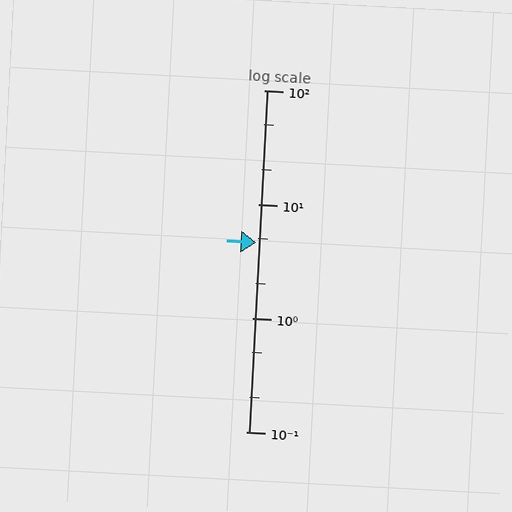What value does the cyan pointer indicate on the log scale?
The pointer indicates approximately 4.6.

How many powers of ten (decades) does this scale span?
The scale spans 3 decades, from 0.1 to 100.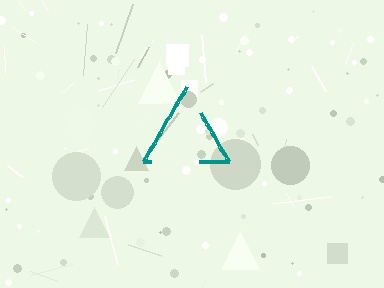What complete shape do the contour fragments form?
The contour fragments form a triangle.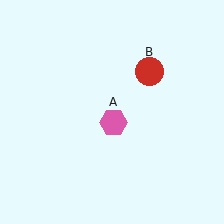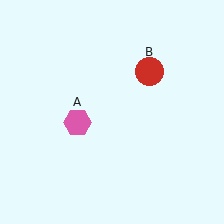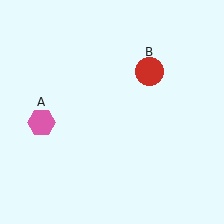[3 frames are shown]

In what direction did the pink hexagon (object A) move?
The pink hexagon (object A) moved left.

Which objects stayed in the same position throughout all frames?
Red circle (object B) remained stationary.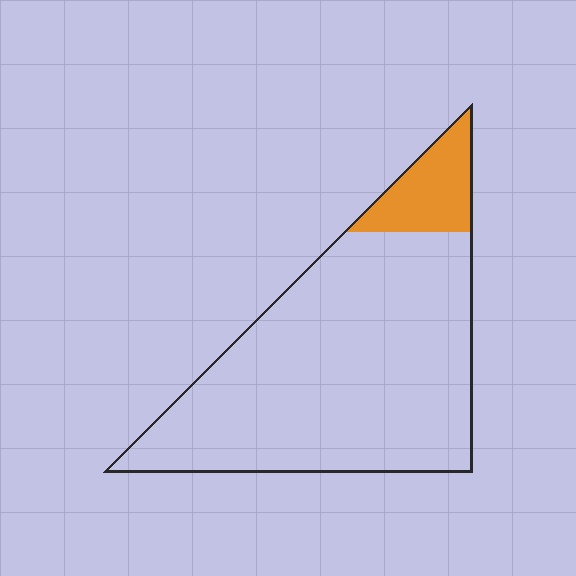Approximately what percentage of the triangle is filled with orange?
Approximately 10%.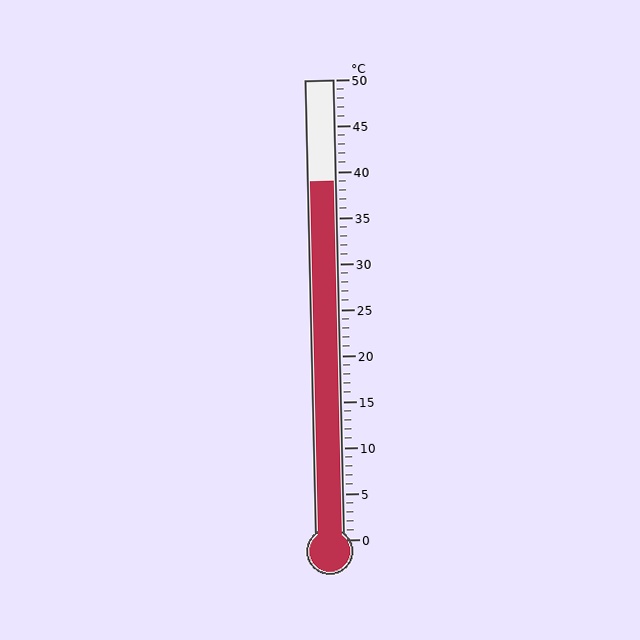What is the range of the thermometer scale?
The thermometer scale ranges from 0°C to 50°C.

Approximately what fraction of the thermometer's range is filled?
The thermometer is filled to approximately 80% of its range.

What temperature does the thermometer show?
The thermometer shows approximately 39°C.